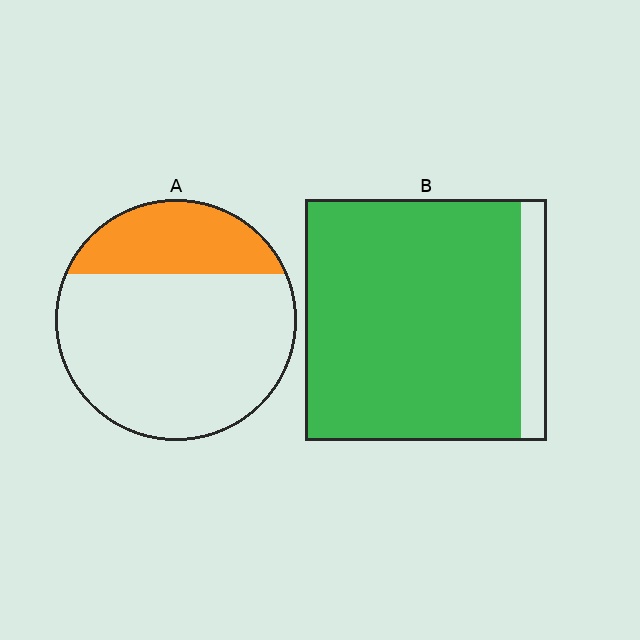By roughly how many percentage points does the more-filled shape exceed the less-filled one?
By roughly 65 percentage points (B over A).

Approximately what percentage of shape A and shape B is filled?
A is approximately 25% and B is approximately 90%.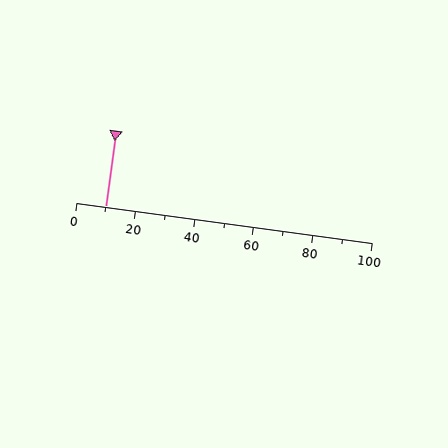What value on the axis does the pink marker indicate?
The marker indicates approximately 10.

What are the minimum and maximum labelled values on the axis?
The axis runs from 0 to 100.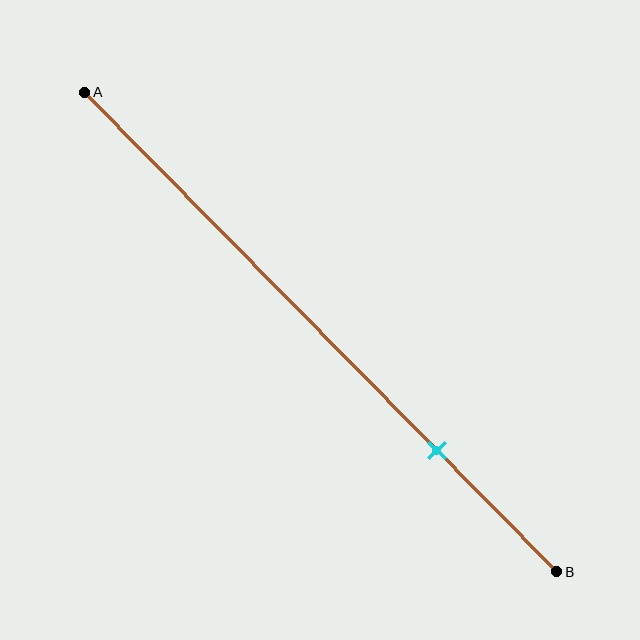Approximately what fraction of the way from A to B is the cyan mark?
The cyan mark is approximately 75% of the way from A to B.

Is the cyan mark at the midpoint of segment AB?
No, the mark is at about 75% from A, not at the 50% midpoint.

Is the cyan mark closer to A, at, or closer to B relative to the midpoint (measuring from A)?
The cyan mark is closer to point B than the midpoint of segment AB.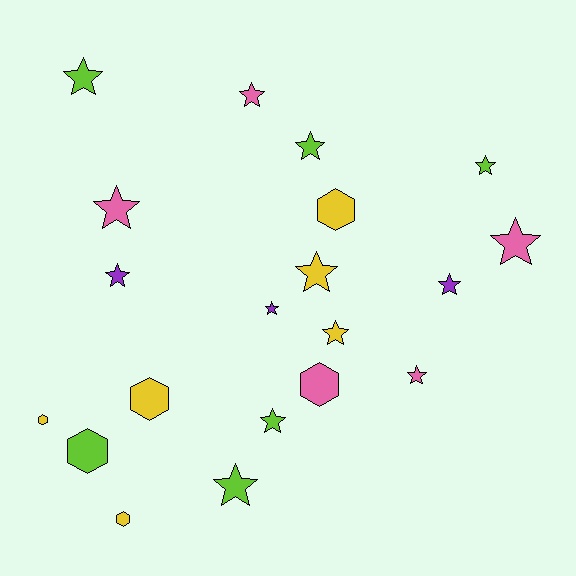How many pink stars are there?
There are 4 pink stars.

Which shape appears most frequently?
Star, with 14 objects.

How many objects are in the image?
There are 20 objects.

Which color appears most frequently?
Yellow, with 6 objects.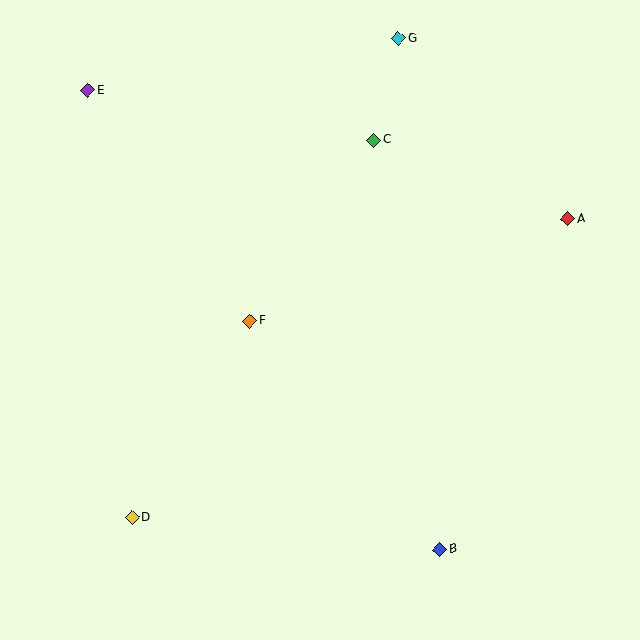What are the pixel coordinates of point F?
Point F is at (250, 321).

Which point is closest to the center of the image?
Point F at (250, 321) is closest to the center.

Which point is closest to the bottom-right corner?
Point B is closest to the bottom-right corner.